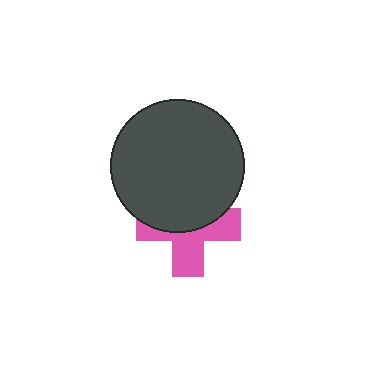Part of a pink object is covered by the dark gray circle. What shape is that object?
It is a cross.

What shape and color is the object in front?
The object in front is a dark gray circle.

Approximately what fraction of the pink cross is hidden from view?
Roughly 50% of the pink cross is hidden behind the dark gray circle.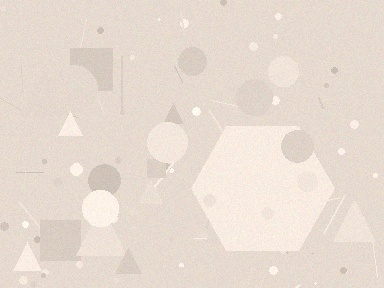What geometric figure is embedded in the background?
A hexagon is embedded in the background.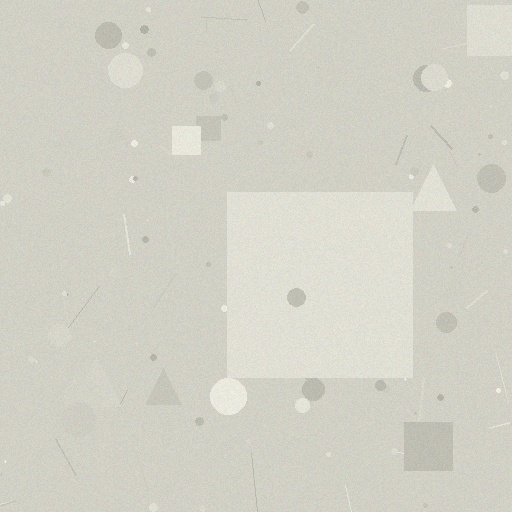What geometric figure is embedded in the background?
A square is embedded in the background.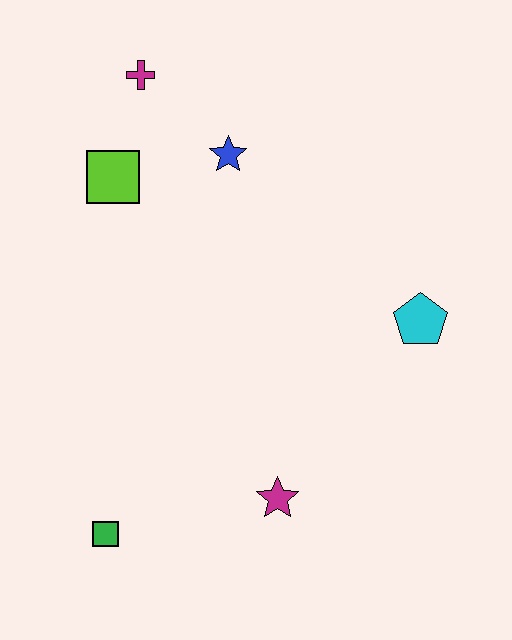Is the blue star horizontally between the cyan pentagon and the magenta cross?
Yes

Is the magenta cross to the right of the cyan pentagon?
No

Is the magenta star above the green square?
Yes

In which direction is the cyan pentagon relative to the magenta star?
The cyan pentagon is above the magenta star.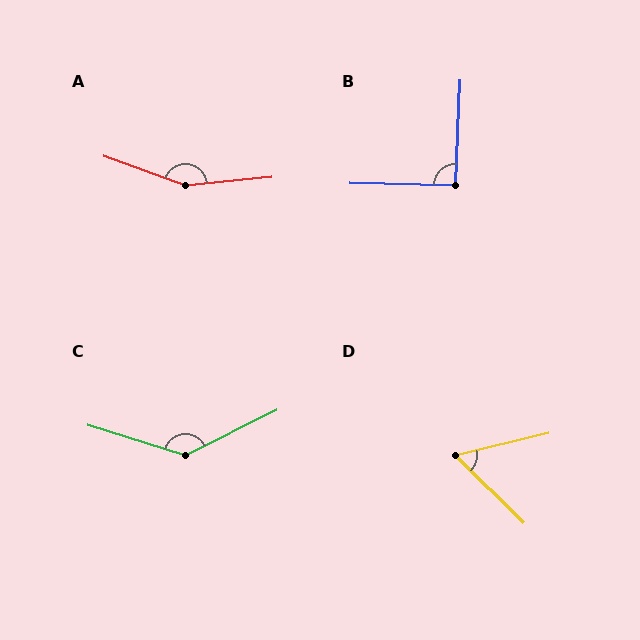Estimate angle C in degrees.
Approximately 136 degrees.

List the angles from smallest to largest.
D (58°), B (91°), C (136°), A (155°).